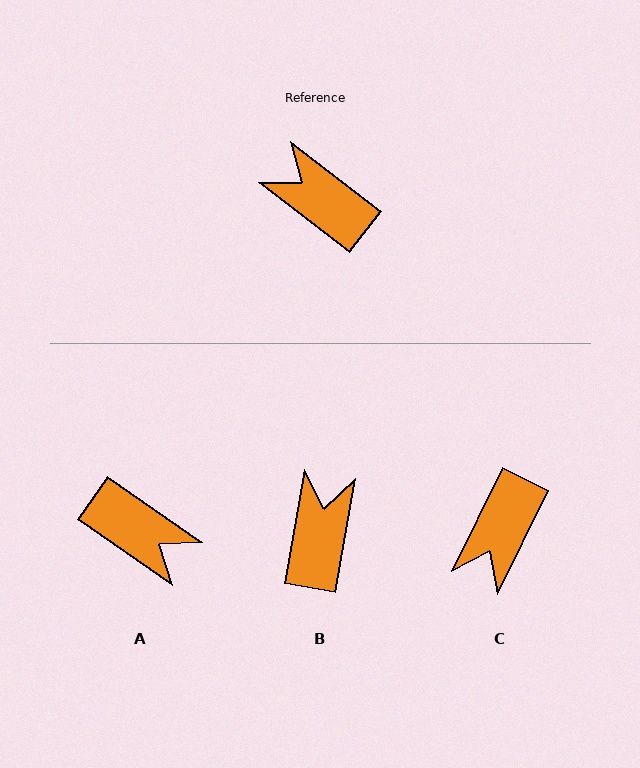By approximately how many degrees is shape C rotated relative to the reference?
Approximately 101 degrees counter-clockwise.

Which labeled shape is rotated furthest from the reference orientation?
A, about 177 degrees away.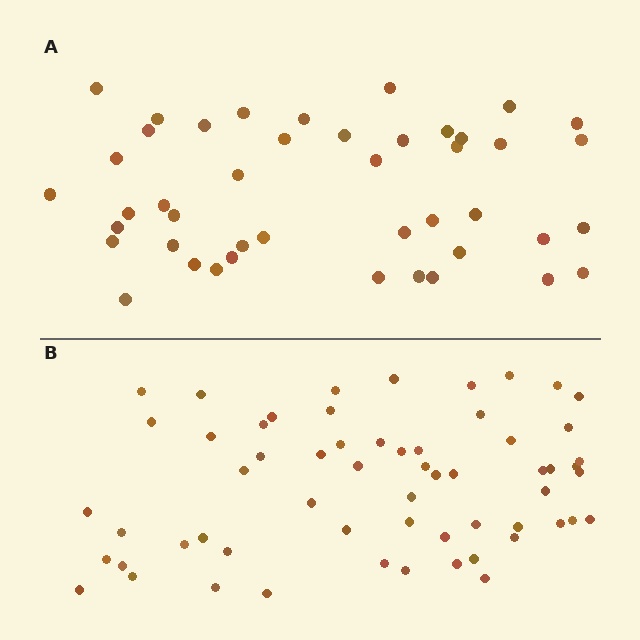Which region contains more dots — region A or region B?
Region B (the bottom region) has more dots.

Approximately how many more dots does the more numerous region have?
Region B has approximately 15 more dots than region A.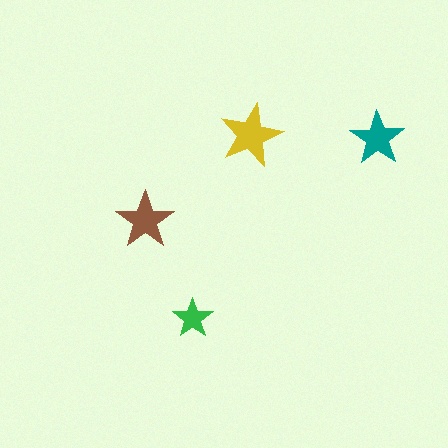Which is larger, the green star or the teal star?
The teal one.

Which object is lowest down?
The green star is bottommost.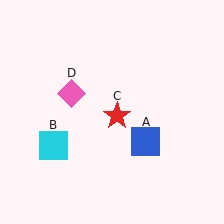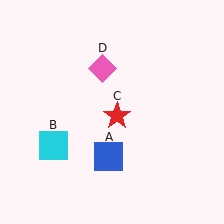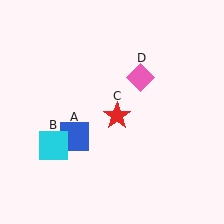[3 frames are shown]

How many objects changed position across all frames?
2 objects changed position: blue square (object A), pink diamond (object D).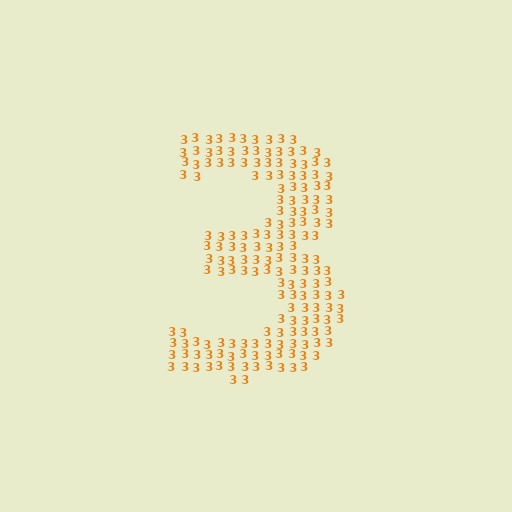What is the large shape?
The large shape is the digit 3.